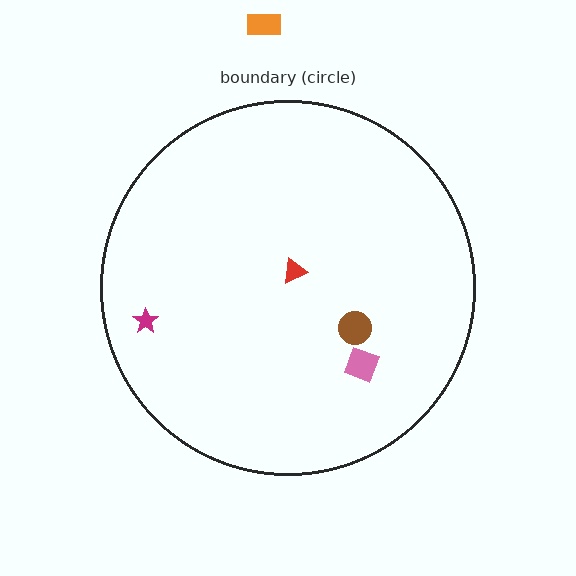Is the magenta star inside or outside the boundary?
Inside.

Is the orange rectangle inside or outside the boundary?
Outside.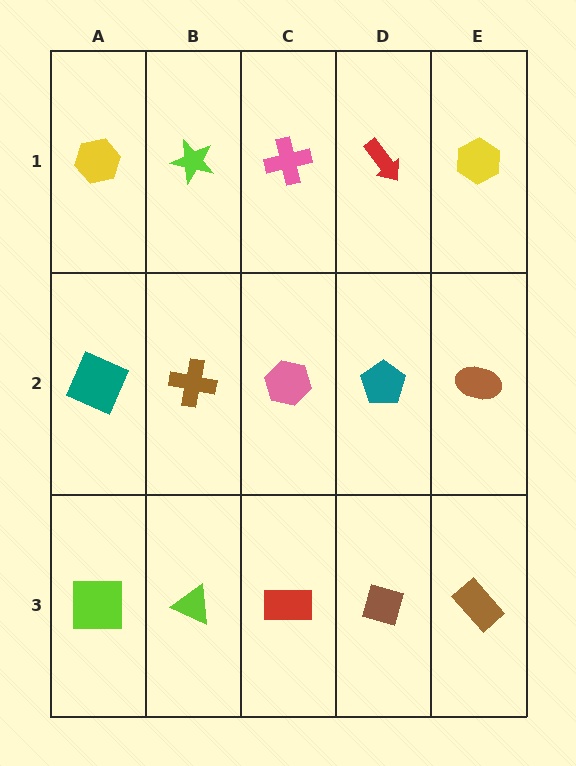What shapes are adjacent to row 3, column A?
A teal square (row 2, column A), a lime triangle (row 3, column B).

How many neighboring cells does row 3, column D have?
3.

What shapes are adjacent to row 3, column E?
A brown ellipse (row 2, column E), a brown diamond (row 3, column D).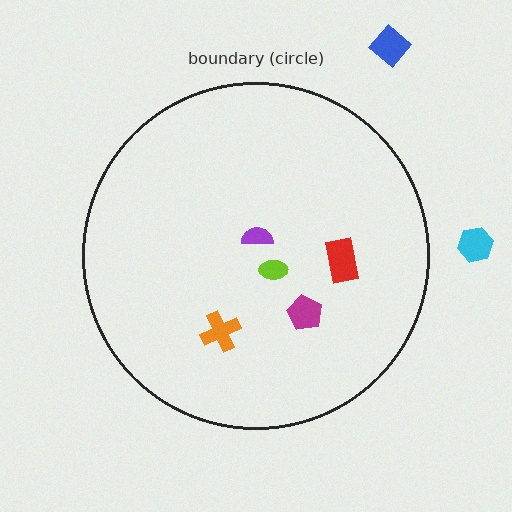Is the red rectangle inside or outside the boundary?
Inside.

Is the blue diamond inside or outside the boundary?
Outside.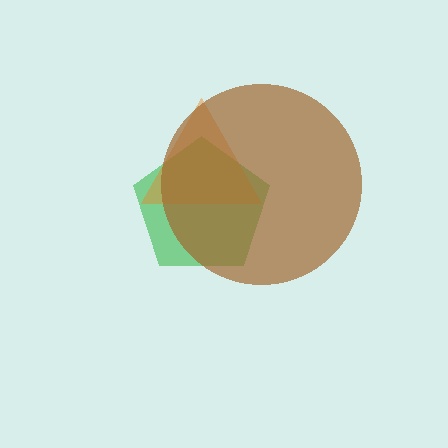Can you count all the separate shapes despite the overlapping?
Yes, there are 3 separate shapes.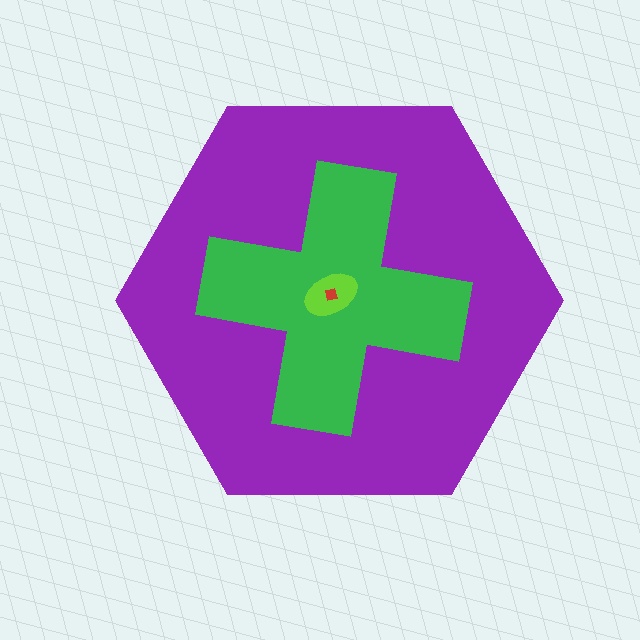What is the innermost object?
The red square.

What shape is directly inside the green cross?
The lime ellipse.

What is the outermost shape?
The purple hexagon.